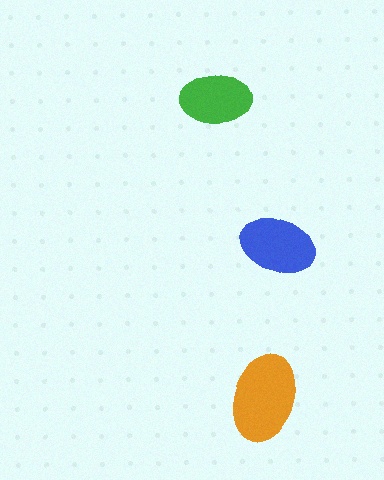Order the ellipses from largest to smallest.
the orange one, the blue one, the green one.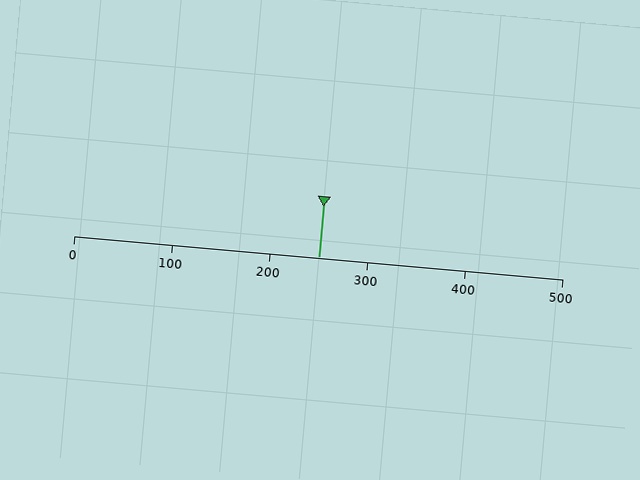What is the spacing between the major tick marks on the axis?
The major ticks are spaced 100 apart.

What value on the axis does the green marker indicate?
The marker indicates approximately 250.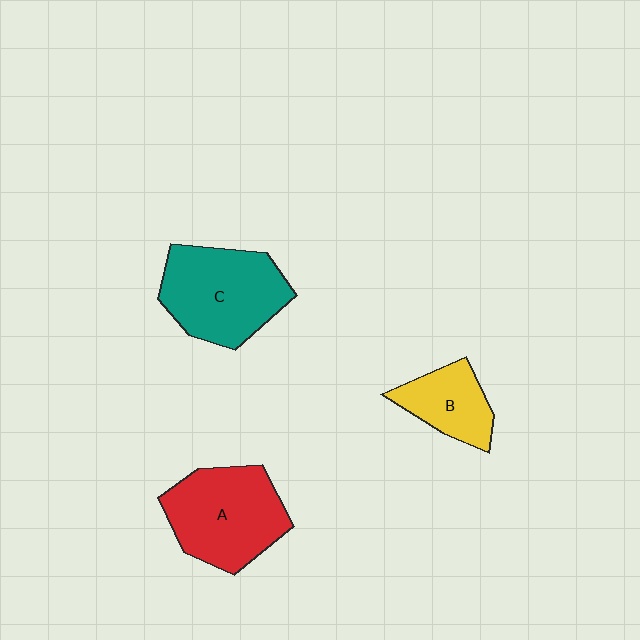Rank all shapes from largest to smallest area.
From largest to smallest: C (teal), A (red), B (yellow).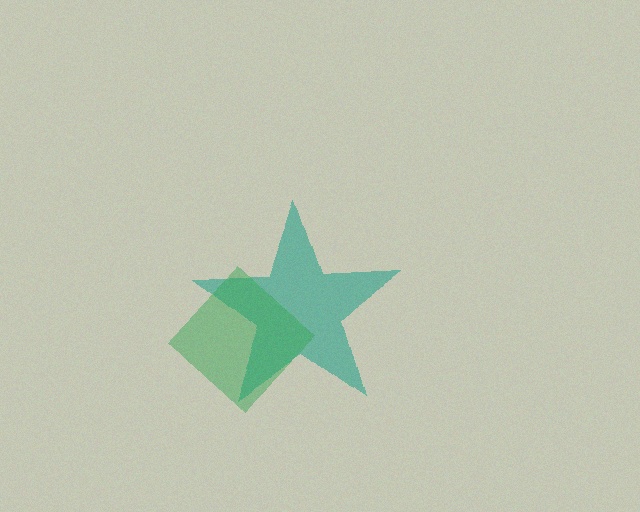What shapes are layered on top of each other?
The layered shapes are: a teal star, a green diamond.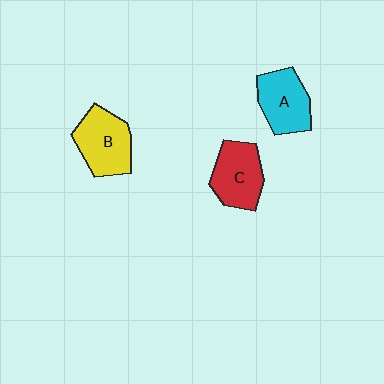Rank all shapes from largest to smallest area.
From largest to smallest: B (yellow), C (red), A (cyan).